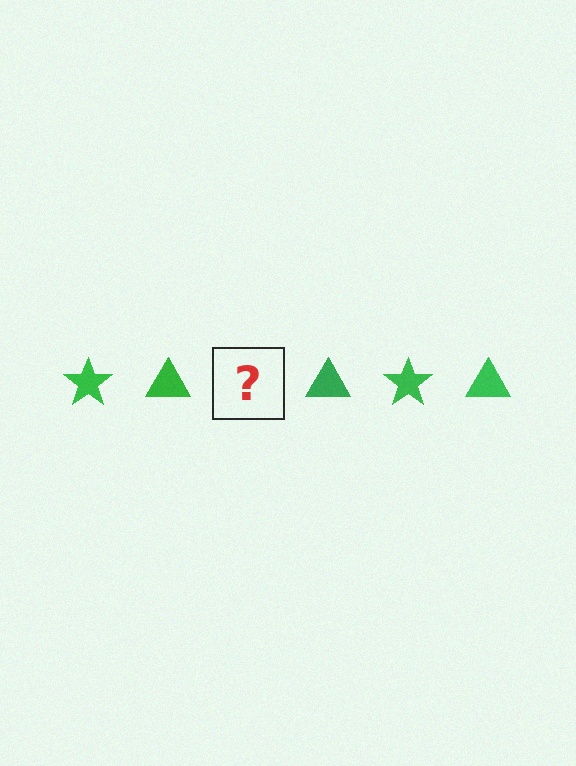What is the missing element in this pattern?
The missing element is a green star.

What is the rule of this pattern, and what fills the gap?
The rule is that the pattern cycles through star, triangle shapes in green. The gap should be filled with a green star.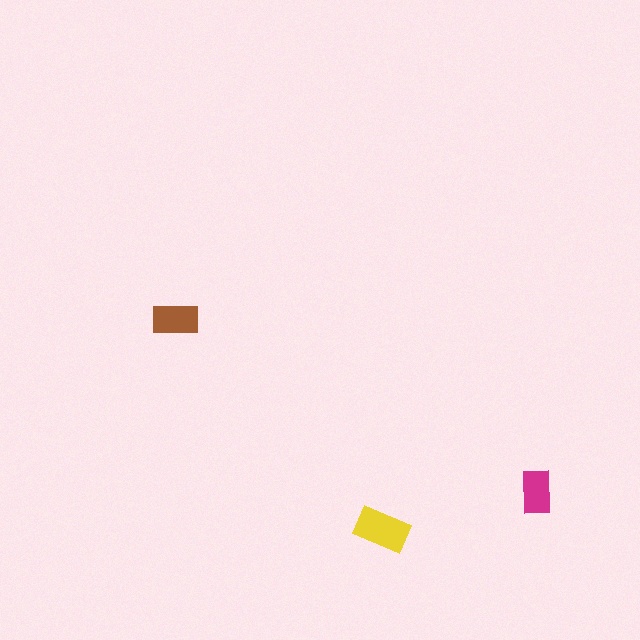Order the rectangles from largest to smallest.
the yellow one, the brown one, the magenta one.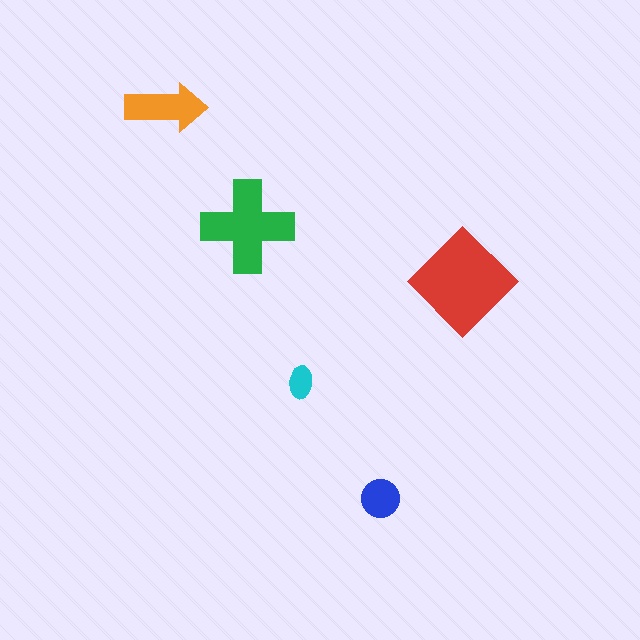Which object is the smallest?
The cyan ellipse.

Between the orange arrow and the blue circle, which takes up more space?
The orange arrow.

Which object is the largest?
The red diamond.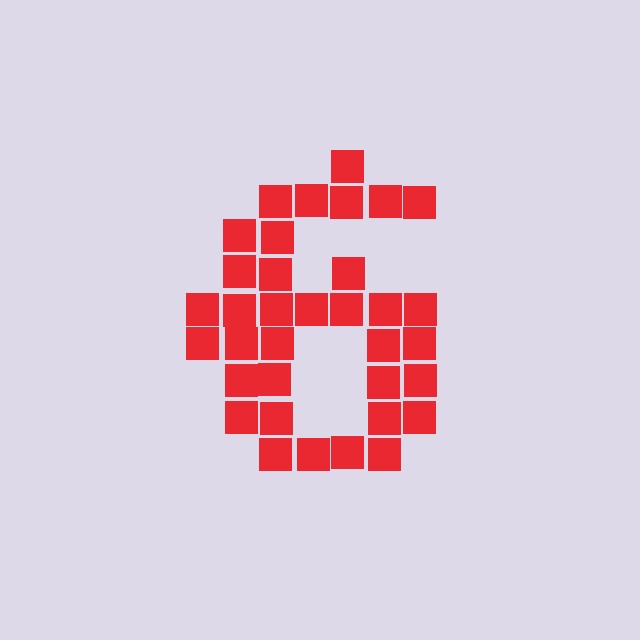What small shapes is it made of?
It is made of small squares.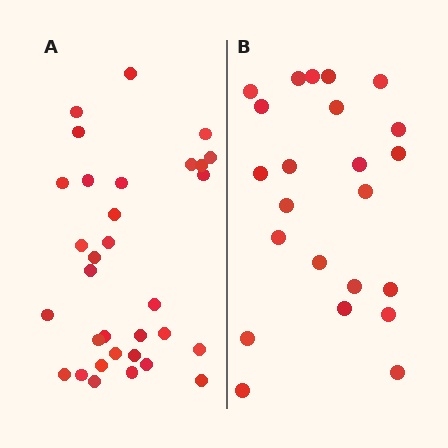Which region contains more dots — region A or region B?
Region A (the left region) has more dots.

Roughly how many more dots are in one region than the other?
Region A has roughly 8 or so more dots than region B.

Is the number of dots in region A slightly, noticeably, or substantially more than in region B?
Region A has noticeably more, but not dramatically so. The ratio is roughly 1.4 to 1.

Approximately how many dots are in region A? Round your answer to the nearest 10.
About 30 dots. (The exact count is 32, which rounds to 30.)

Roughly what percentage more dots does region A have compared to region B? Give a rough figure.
About 40% more.